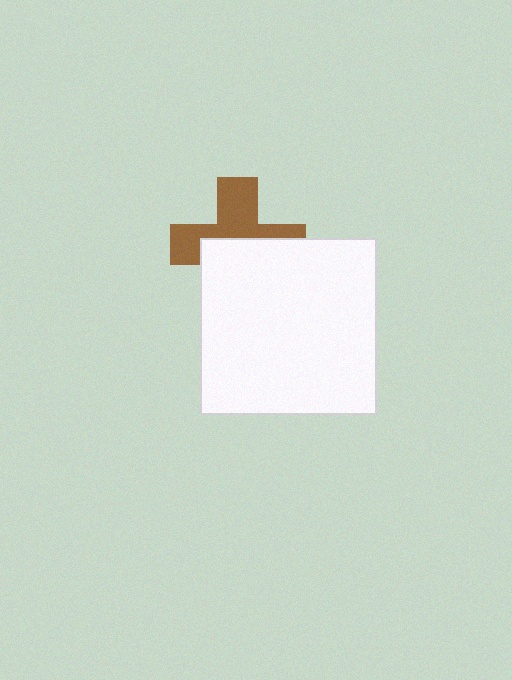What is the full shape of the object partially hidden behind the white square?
The partially hidden object is a brown cross.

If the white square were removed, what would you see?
You would see the complete brown cross.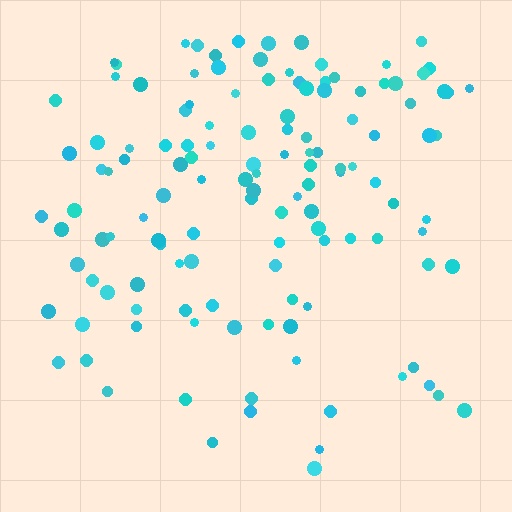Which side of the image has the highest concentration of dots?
The top.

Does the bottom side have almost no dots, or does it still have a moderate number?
Still a moderate number, just noticeably fewer than the top.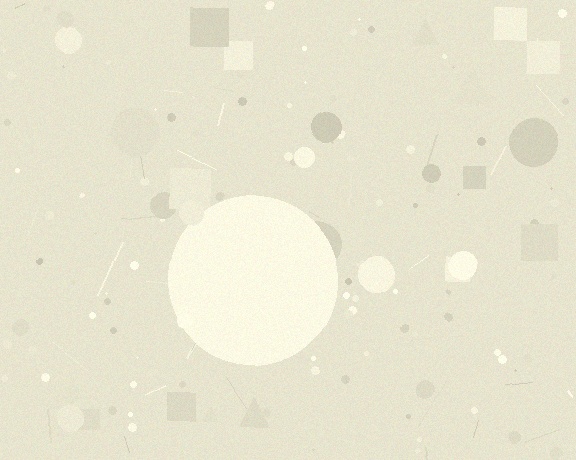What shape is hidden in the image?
A circle is hidden in the image.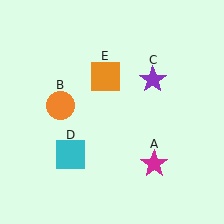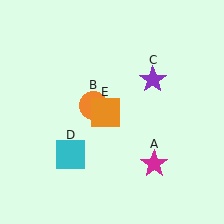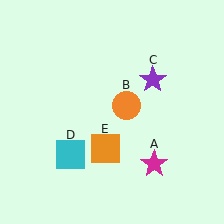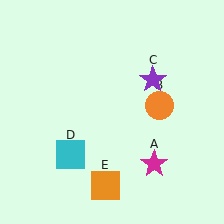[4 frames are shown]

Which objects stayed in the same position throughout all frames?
Magenta star (object A) and purple star (object C) and cyan square (object D) remained stationary.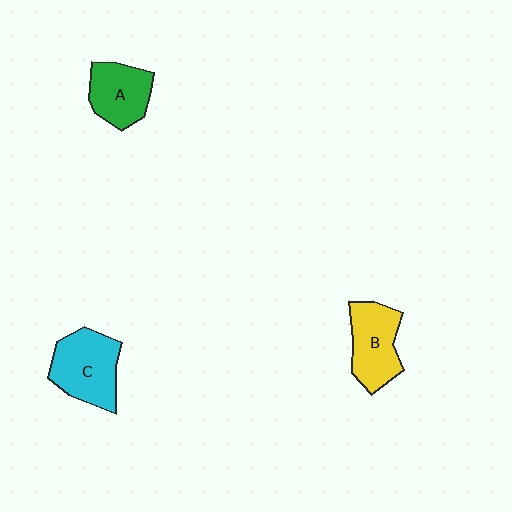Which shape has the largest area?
Shape C (cyan).